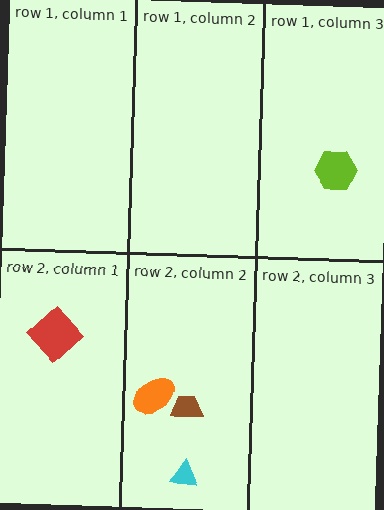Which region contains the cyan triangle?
The row 2, column 2 region.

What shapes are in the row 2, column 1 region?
The red diamond.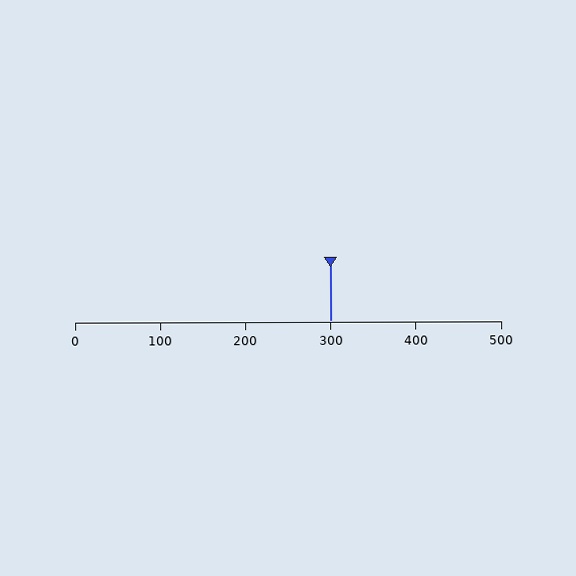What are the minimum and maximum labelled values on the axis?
The axis runs from 0 to 500.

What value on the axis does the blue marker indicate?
The marker indicates approximately 300.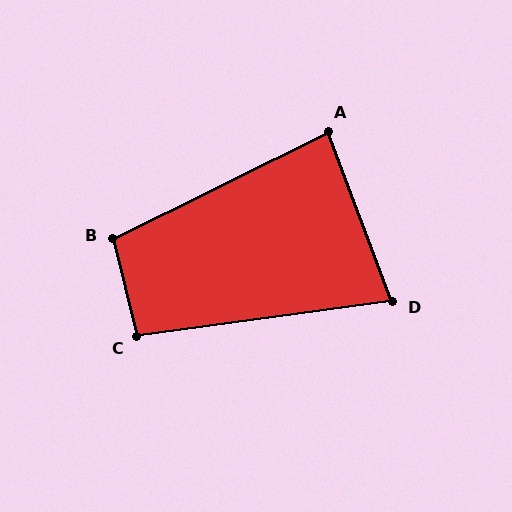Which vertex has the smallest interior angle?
D, at approximately 77 degrees.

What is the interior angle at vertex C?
Approximately 96 degrees (obtuse).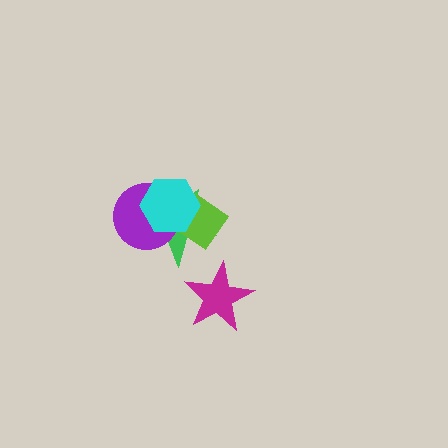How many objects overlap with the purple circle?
3 objects overlap with the purple circle.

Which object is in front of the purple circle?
The cyan hexagon is in front of the purple circle.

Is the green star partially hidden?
Yes, it is partially covered by another shape.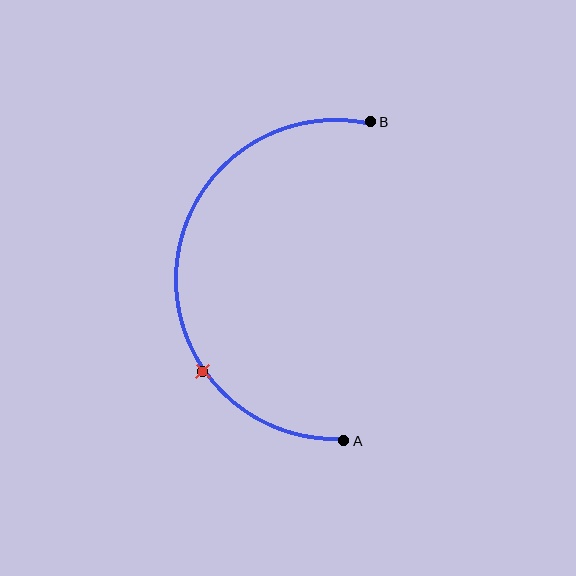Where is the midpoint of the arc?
The arc midpoint is the point on the curve farthest from the straight line joining A and B. It sits to the left of that line.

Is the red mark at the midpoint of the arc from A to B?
No. The red mark lies on the arc but is closer to endpoint A. The arc midpoint would be at the point on the curve equidistant along the arc from both A and B.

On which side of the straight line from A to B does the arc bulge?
The arc bulges to the left of the straight line connecting A and B.